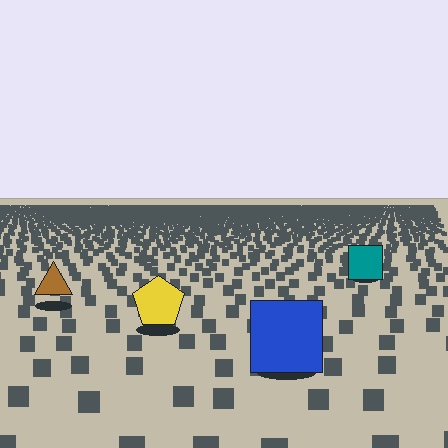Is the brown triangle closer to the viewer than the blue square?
No. The blue square is closer — you can tell from the texture gradient: the ground texture is coarser near it.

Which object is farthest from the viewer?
The teal square is farthest from the viewer. It appears smaller and the ground texture around it is denser.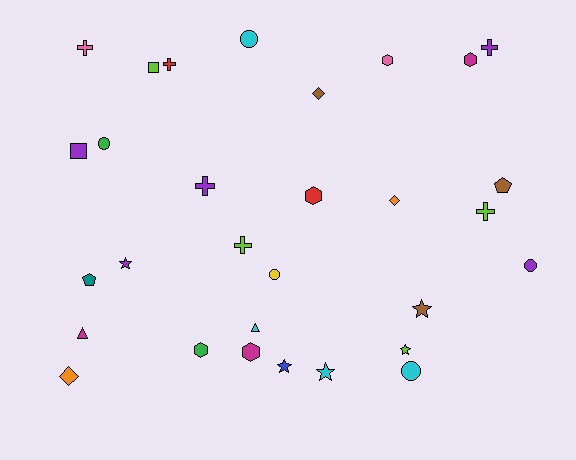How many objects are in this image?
There are 30 objects.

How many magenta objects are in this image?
There are 3 magenta objects.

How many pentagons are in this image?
There are 2 pentagons.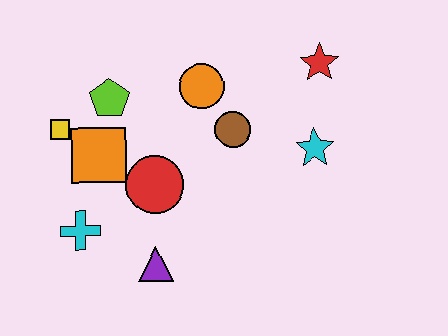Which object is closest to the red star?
The cyan star is closest to the red star.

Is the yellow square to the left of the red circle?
Yes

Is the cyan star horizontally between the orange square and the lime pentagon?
No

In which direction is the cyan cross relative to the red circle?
The cyan cross is to the left of the red circle.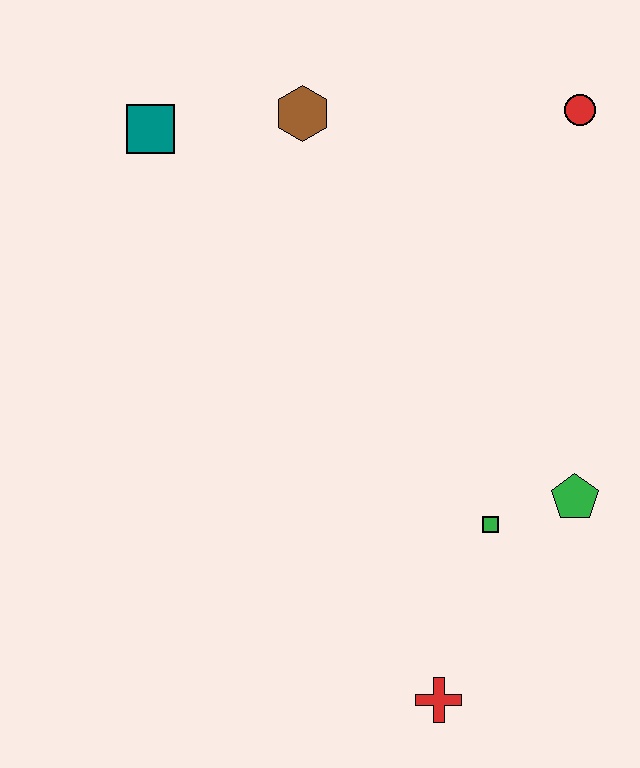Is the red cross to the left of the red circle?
Yes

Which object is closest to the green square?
The green pentagon is closest to the green square.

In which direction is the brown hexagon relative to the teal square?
The brown hexagon is to the right of the teal square.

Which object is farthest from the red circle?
The red cross is farthest from the red circle.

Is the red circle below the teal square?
No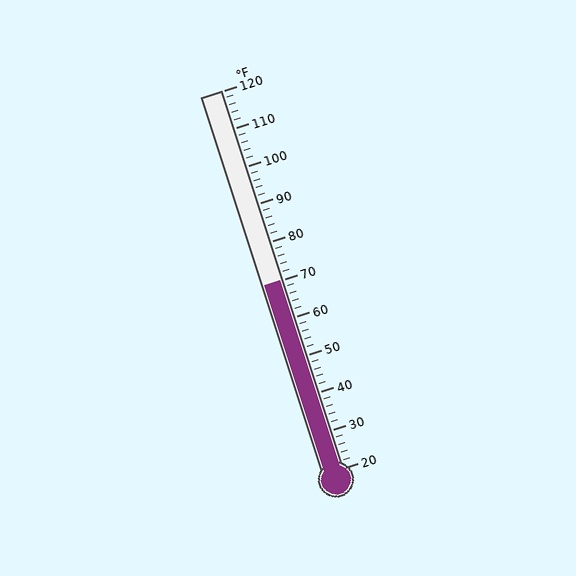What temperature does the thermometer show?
The thermometer shows approximately 70°F.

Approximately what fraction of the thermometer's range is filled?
The thermometer is filled to approximately 50% of its range.